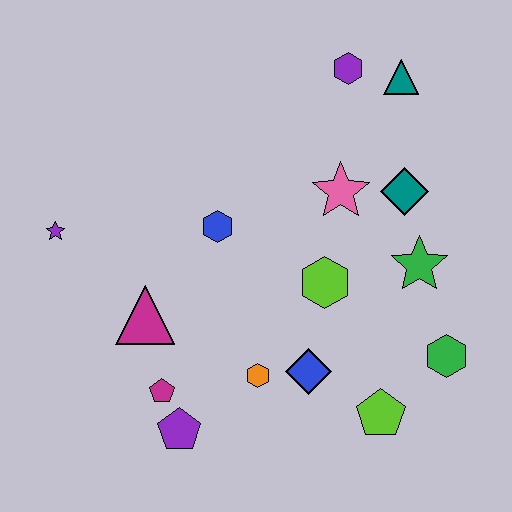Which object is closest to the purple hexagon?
The teal triangle is closest to the purple hexagon.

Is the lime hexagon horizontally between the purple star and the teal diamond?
Yes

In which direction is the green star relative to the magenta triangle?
The green star is to the right of the magenta triangle.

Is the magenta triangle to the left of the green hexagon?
Yes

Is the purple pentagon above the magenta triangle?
No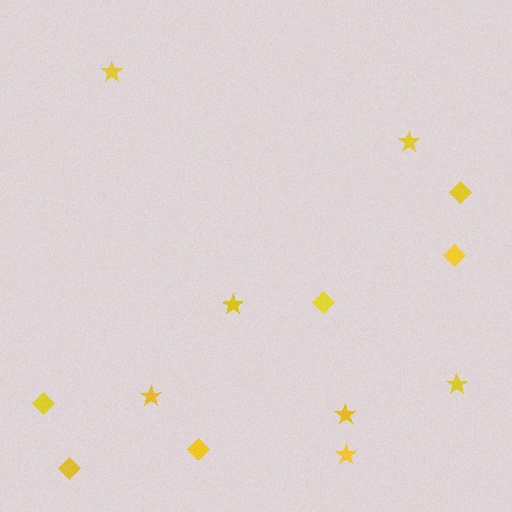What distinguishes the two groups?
There are 2 groups: one group of diamonds (6) and one group of stars (7).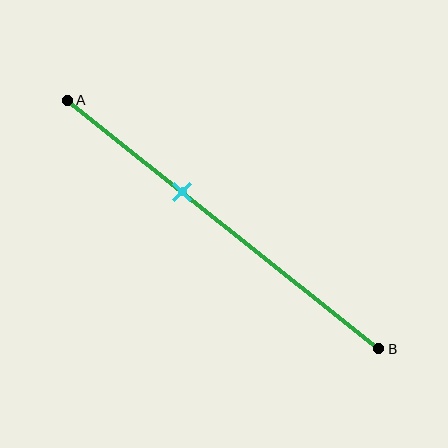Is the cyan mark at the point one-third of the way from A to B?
No, the mark is at about 35% from A, not at the 33% one-third point.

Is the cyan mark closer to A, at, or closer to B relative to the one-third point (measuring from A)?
The cyan mark is closer to point B than the one-third point of segment AB.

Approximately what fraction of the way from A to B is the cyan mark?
The cyan mark is approximately 35% of the way from A to B.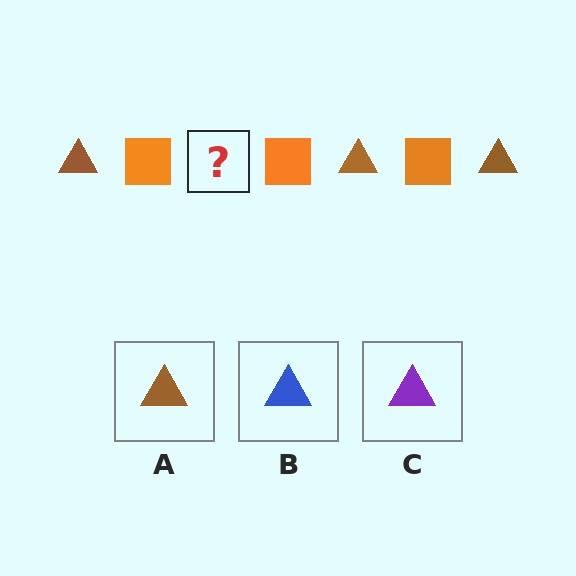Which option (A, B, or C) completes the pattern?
A.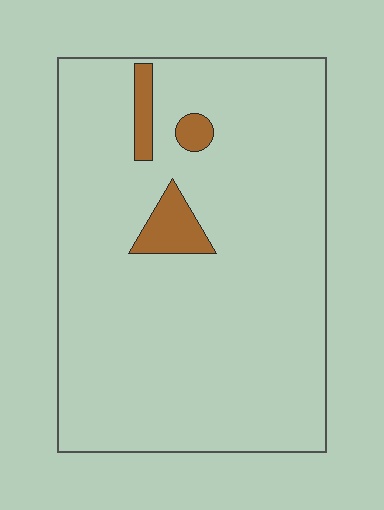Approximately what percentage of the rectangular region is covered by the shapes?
Approximately 5%.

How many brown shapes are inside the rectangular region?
3.